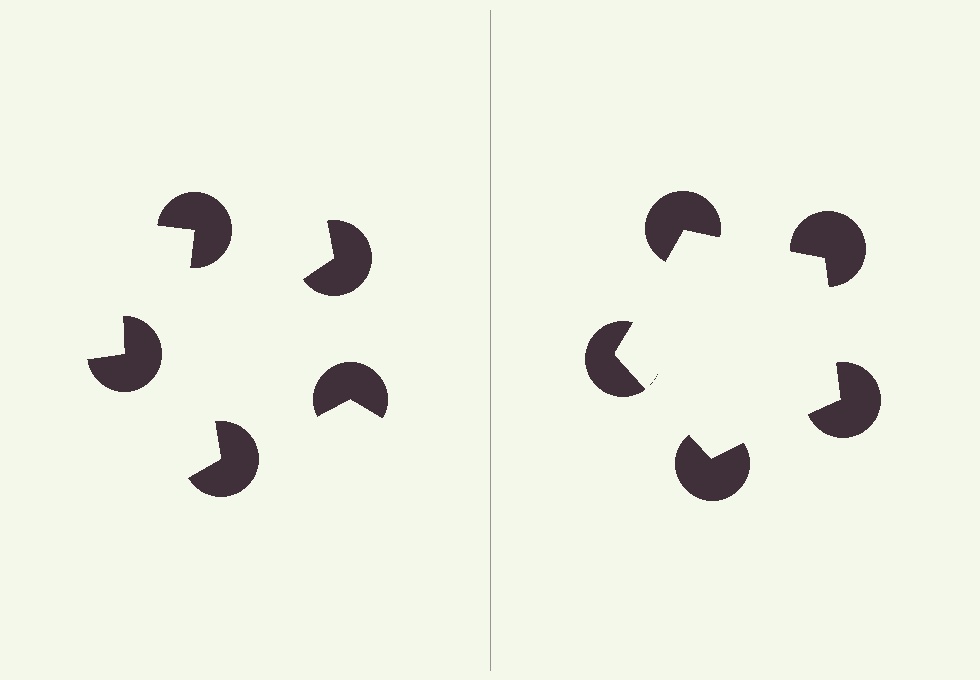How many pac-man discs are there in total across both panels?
10 — 5 on each side.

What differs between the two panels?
The pac-man discs are positioned identically on both sides; only the wedge orientations differ. On the right they align to a pentagon; on the left they are misaligned.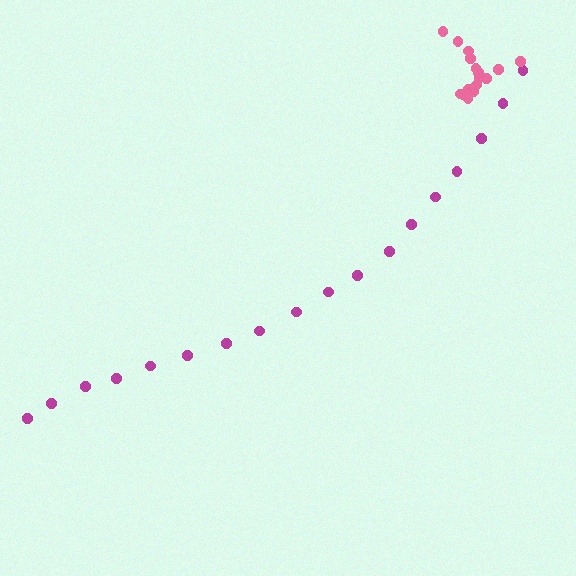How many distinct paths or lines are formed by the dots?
There are 2 distinct paths.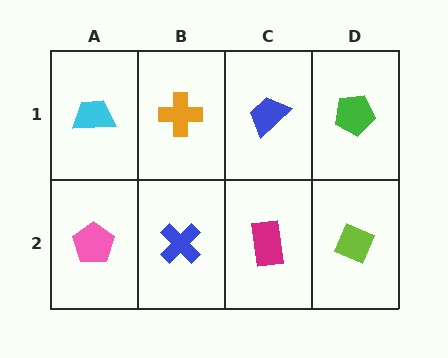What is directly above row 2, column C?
A blue trapezoid.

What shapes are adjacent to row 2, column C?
A blue trapezoid (row 1, column C), a blue cross (row 2, column B), a lime diamond (row 2, column D).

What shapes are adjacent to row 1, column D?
A lime diamond (row 2, column D), a blue trapezoid (row 1, column C).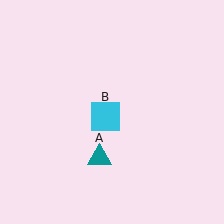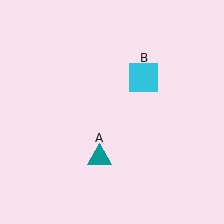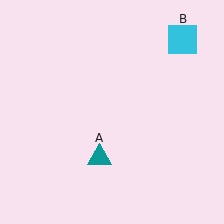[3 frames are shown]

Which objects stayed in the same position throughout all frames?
Teal triangle (object A) remained stationary.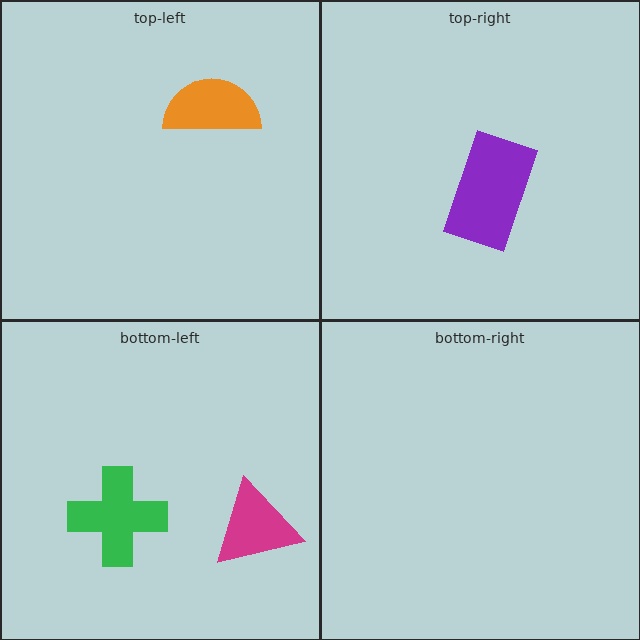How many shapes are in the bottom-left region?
2.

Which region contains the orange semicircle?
The top-left region.